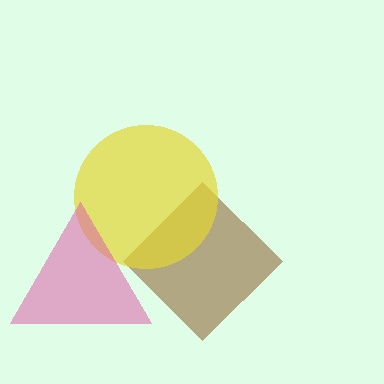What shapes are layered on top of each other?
The layered shapes are: a brown diamond, a yellow circle, a pink triangle.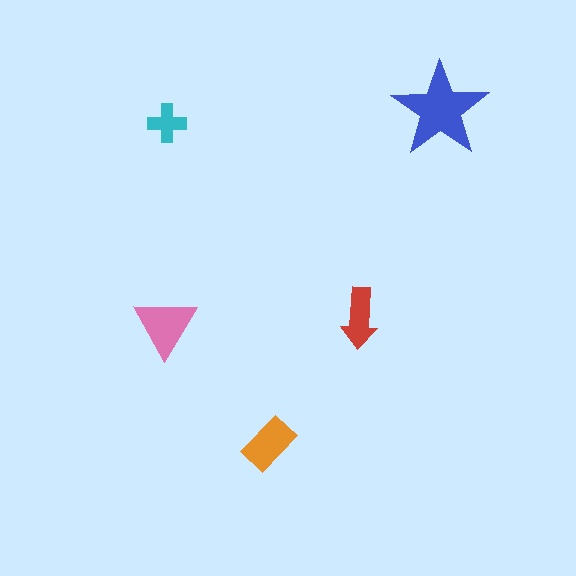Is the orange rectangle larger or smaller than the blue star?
Smaller.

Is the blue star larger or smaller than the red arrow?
Larger.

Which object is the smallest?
The cyan cross.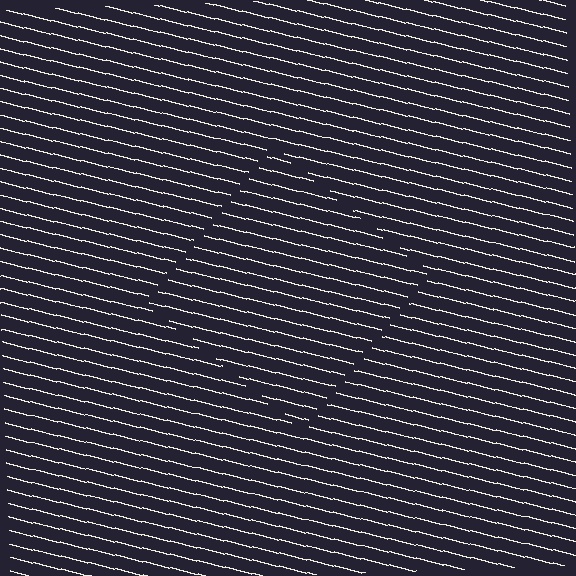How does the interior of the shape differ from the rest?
The interior of the shape contains the same grating, shifted by half a period — the contour is defined by the phase discontinuity where line-ends from the inner and outer gratings abut.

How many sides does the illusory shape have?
4 sides — the line-ends trace a square.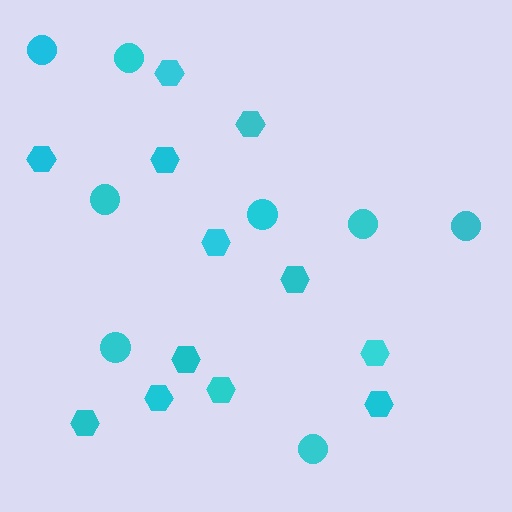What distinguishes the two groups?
There are 2 groups: one group of hexagons (12) and one group of circles (8).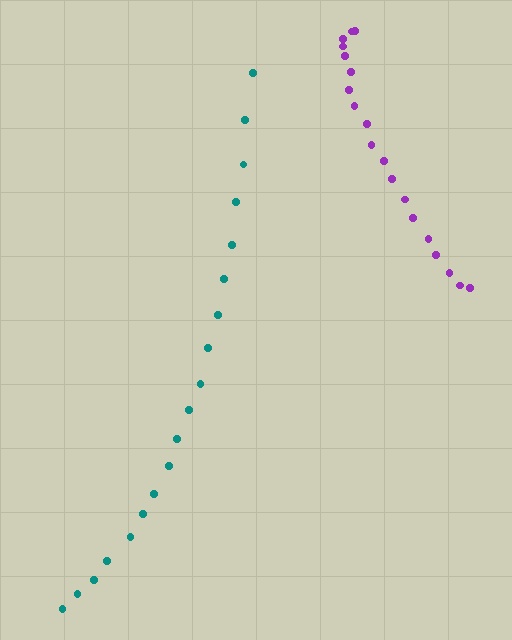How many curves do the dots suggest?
There are 2 distinct paths.